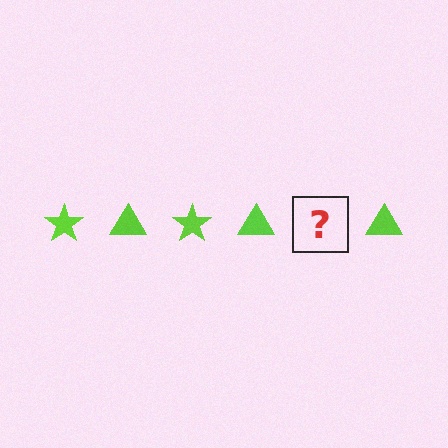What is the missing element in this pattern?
The missing element is a lime star.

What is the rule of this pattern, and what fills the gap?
The rule is that the pattern cycles through star, triangle shapes in lime. The gap should be filled with a lime star.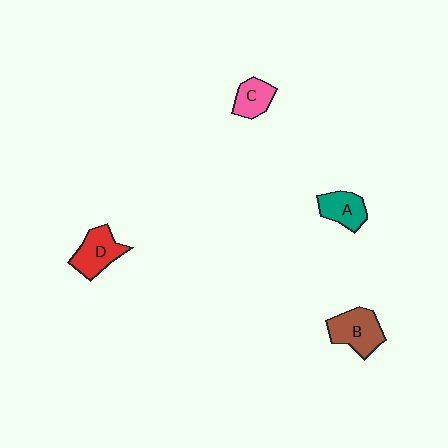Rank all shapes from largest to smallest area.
From largest to smallest: B (brown), D (red), A (teal), C (pink).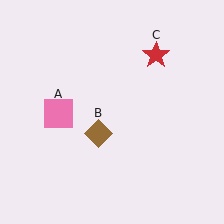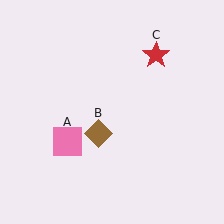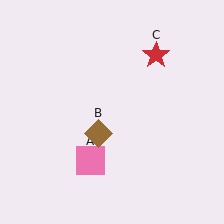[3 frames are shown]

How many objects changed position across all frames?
1 object changed position: pink square (object A).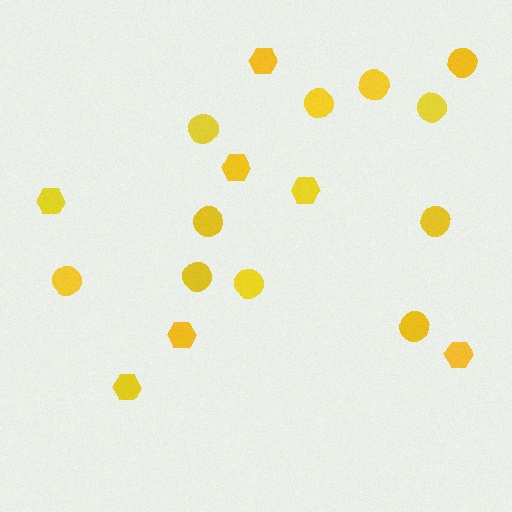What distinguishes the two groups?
There are 2 groups: one group of hexagons (7) and one group of circles (11).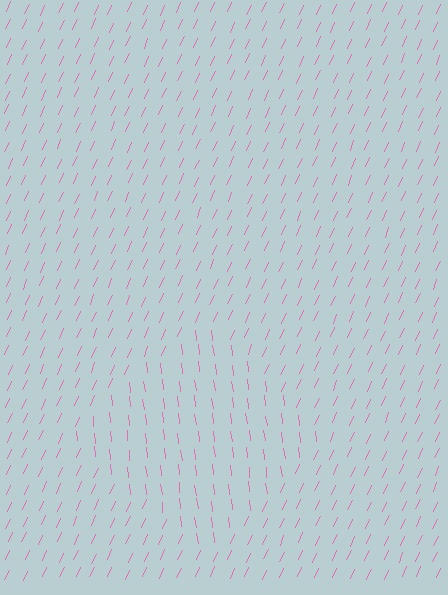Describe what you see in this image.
The image is filled with small pink line segments. A diamond region in the image has lines oriented differently from the surrounding lines, creating a visible texture boundary.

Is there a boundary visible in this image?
Yes, there is a texture boundary formed by a change in line orientation.